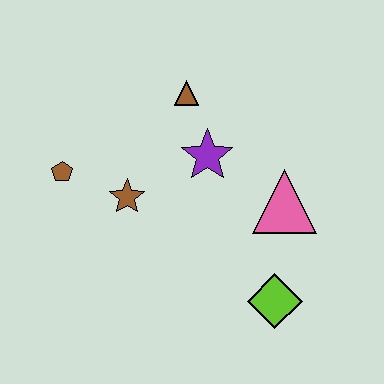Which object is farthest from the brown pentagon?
The lime diamond is farthest from the brown pentagon.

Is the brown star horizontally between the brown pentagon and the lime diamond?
Yes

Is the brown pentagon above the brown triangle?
No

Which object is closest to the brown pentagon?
The brown star is closest to the brown pentagon.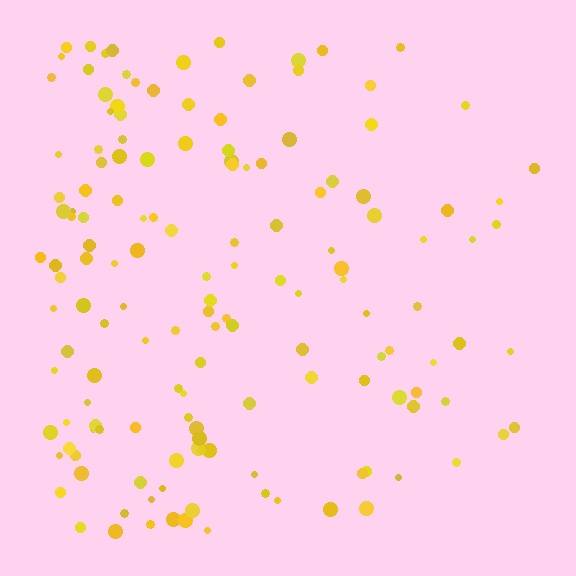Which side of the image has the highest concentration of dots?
The left.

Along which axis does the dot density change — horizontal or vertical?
Horizontal.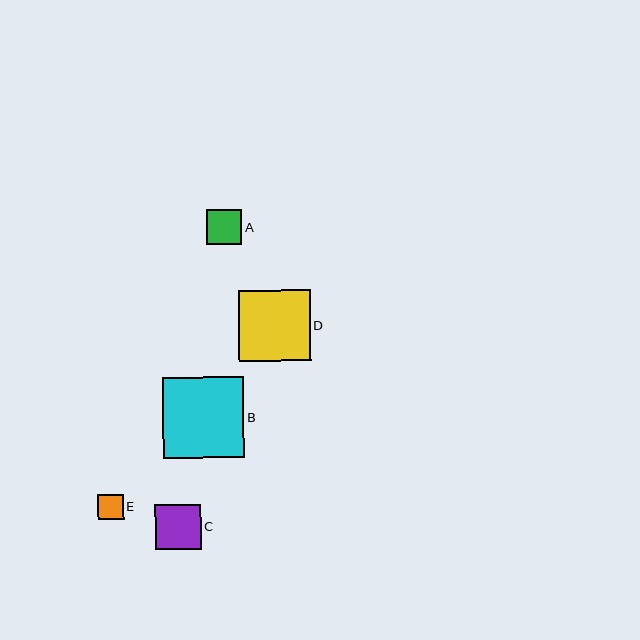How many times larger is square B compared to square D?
Square B is approximately 1.1 times the size of square D.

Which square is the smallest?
Square E is the smallest with a size of approximately 25 pixels.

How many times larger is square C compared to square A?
Square C is approximately 1.3 times the size of square A.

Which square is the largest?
Square B is the largest with a size of approximately 82 pixels.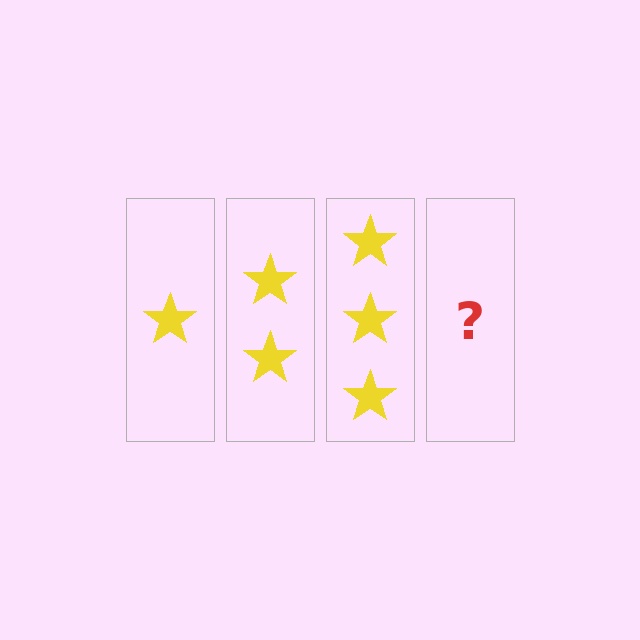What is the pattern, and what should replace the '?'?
The pattern is that each step adds one more star. The '?' should be 4 stars.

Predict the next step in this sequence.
The next step is 4 stars.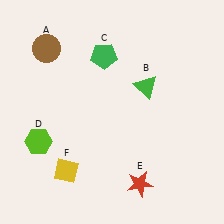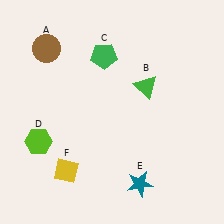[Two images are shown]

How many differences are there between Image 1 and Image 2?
There is 1 difference between the two images.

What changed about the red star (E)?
In Image 1, E is red. In Image 2, it changed to teal.